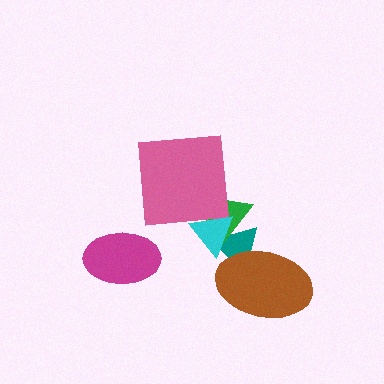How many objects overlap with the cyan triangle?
2 objects overlap with the cyan triangle.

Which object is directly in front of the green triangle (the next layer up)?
The pink square is directly in front of the green triangle.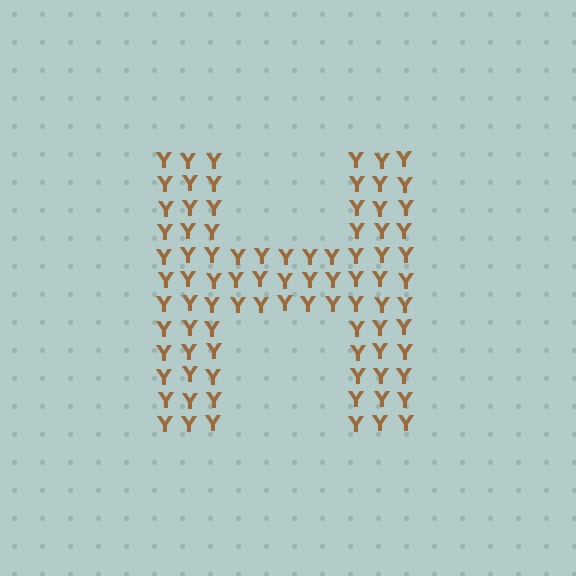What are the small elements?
The small elements are letter Y's.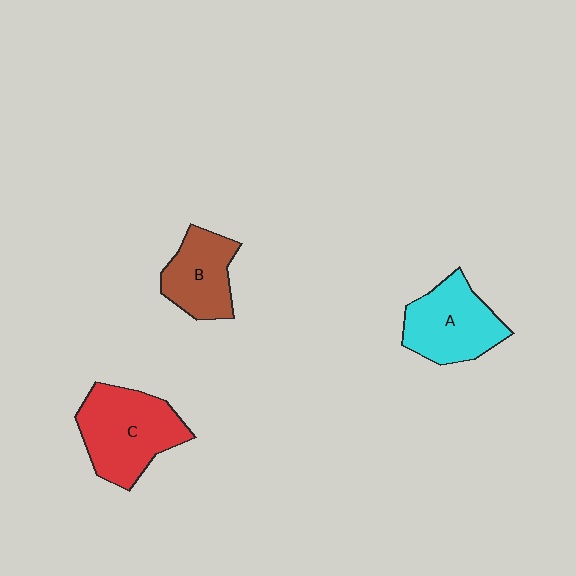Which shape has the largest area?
Shape C (red).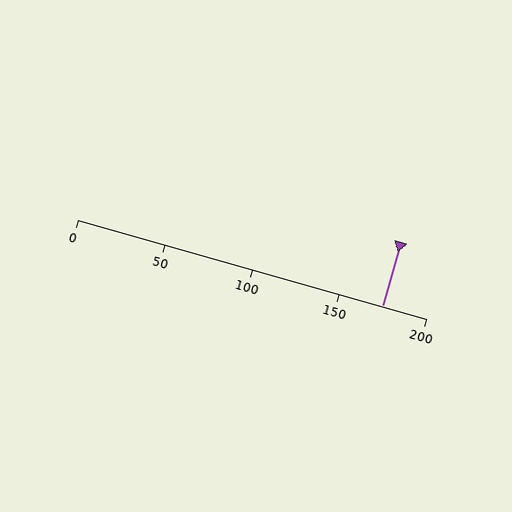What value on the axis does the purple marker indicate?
The marker indicates approximately 175.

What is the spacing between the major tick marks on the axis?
The major ticks are spaced 50 apart.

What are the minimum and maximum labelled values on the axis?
The axis runs from 0 to 200.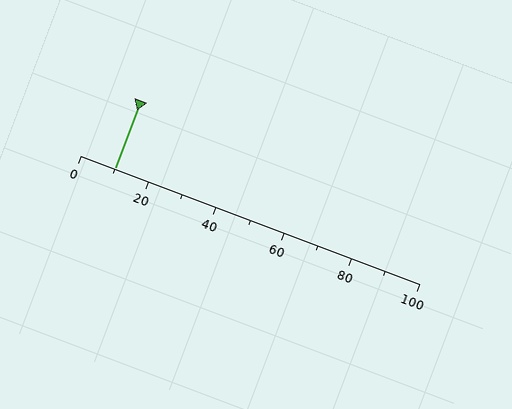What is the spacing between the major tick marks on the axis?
The major ticks are spaced 20 apart.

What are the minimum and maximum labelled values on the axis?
The axis runs from 0 to 100.